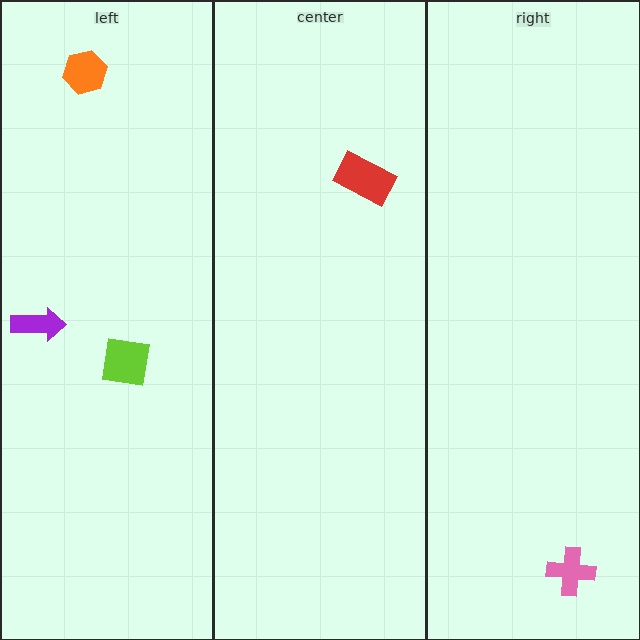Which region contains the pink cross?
The right region.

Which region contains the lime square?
The left region.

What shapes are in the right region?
The pink cross.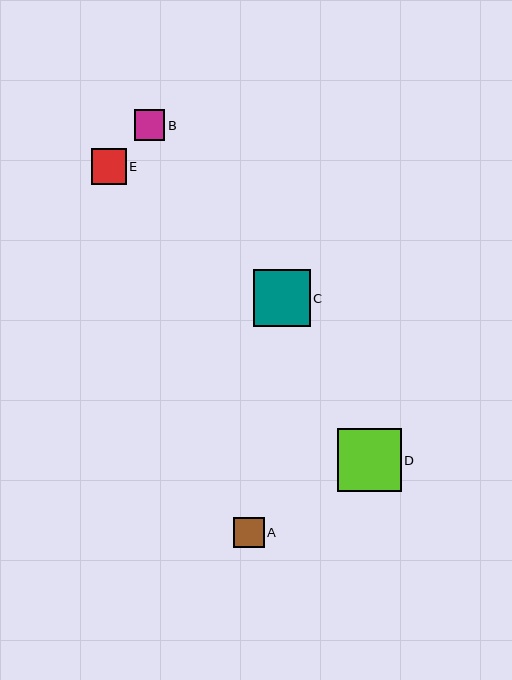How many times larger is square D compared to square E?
Square D is approximately 1.8 times the size of square E.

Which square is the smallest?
Square A is the smallest with a size of approximately 30 pixels.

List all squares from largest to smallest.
From largest to smallest: D, C, E, B, A.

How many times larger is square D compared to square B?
Square D is approximately 2.1 times the size of square B.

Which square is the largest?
Square D is the largest with a size of approximately 63 pixels.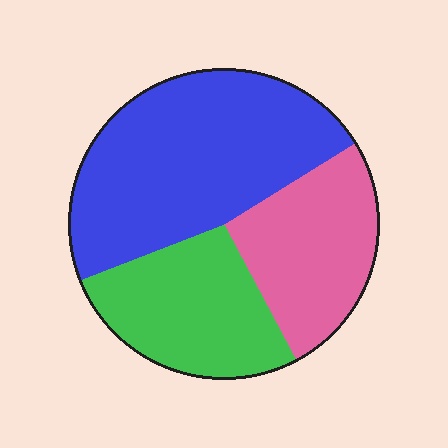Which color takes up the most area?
Blue, at roughly 45%.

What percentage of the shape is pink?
Pink covers around 25% of the shape.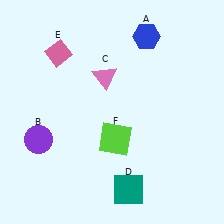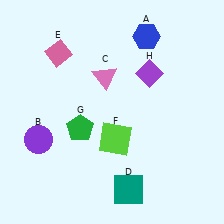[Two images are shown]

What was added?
A green pentagon (G), a purple diamond (H) were added in Image 2.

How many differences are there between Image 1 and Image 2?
There are 2 differences between the two images.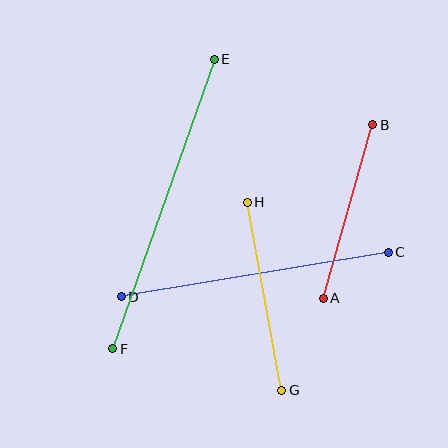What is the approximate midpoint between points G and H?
The midpoint is at approximately (265, 296) pixels.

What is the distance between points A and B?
The distance is approximately 181 pixels.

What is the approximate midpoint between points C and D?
The midpoint is at approximately (255, 274) pixels.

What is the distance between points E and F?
The distance is approximately 307 pixels.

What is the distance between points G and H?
The distance is approximately 191 pixels.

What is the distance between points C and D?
The distance is approximately 271 pixels.